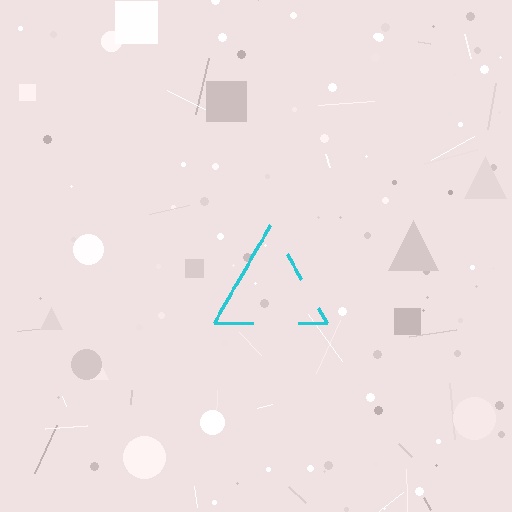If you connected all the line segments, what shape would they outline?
They would outline a triangle.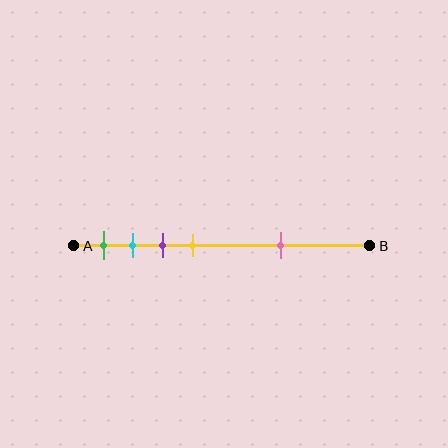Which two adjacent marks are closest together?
The cyan and purple marks are the closest adjacent pair.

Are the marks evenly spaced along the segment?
No, the marks are not evenly spaced.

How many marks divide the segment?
There are 5 marks dividing the segment.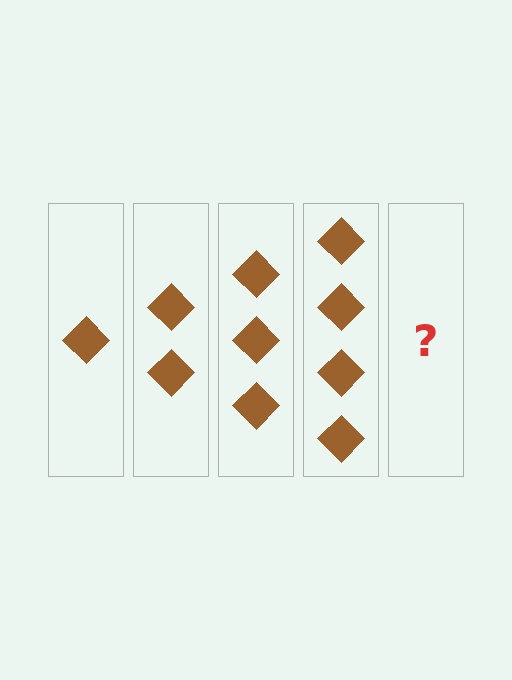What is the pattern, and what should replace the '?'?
The pattern is that each step adds one more diamond. The '?' should be 5 diamonds.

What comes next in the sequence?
The next element should be 5 diamonds.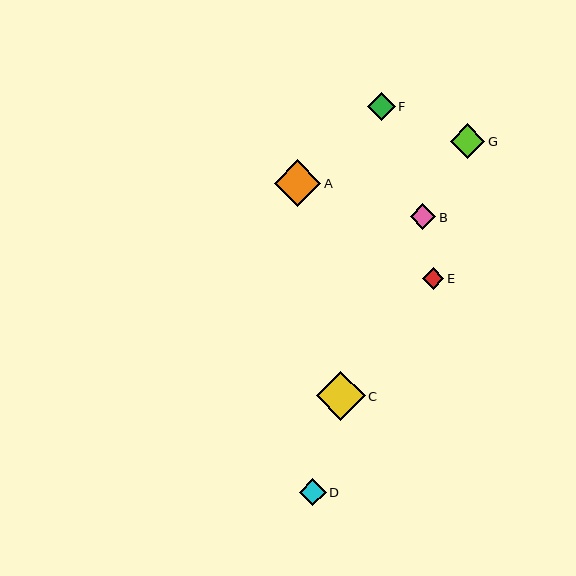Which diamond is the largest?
Diamond C is the largest with a size of approximately 49 pixels.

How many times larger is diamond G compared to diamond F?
Diamond G is approximately 1.2 times the size of diamond F.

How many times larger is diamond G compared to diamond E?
Diamond G is approximately 1.6 times the size of diamond E.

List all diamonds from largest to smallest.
From largest to smallest: C, A, G, F, D, B, E.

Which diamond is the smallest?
Diamond E is the smallest with a size of approximately 21 pixels.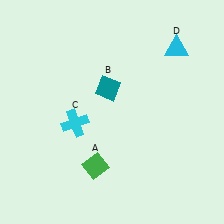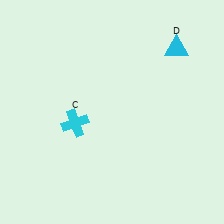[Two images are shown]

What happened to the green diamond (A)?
The green diamond (A) was removed in Image 2. It was in the bottom-left area of Image 1.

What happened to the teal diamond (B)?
The teal diamond (B) was removed in Image 2. It was in the top-left area of Image 1.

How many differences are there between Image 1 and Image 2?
There are 2 differences between the two images.